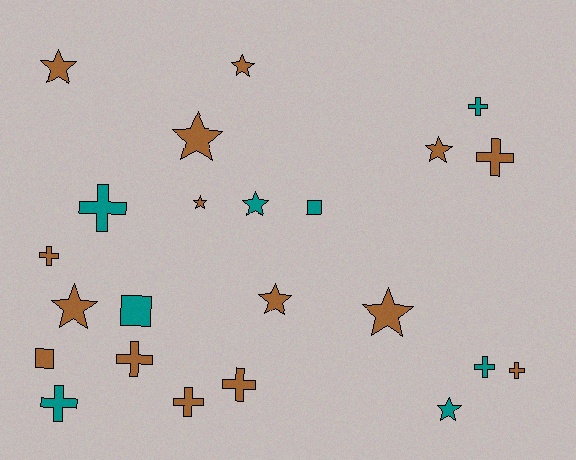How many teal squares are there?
There are 2 teal squares.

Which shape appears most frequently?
Star, with 10 objects.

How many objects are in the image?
There are 23 objects.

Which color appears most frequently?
Brown, with 15 objects.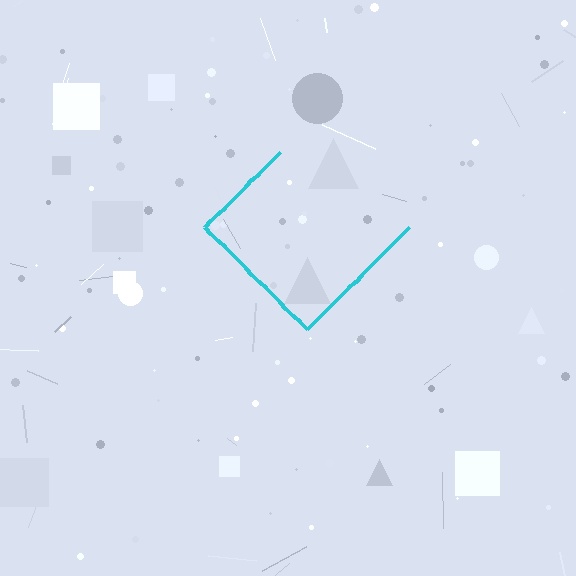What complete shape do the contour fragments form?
The contour fragments form a diamond.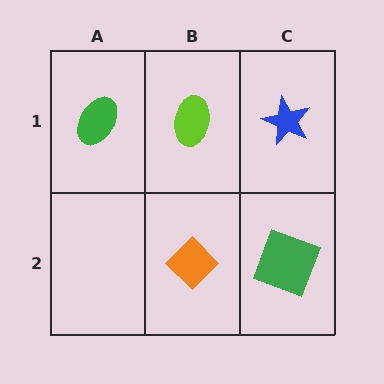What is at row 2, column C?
A green square.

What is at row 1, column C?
A blue star.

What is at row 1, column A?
A green ellipse.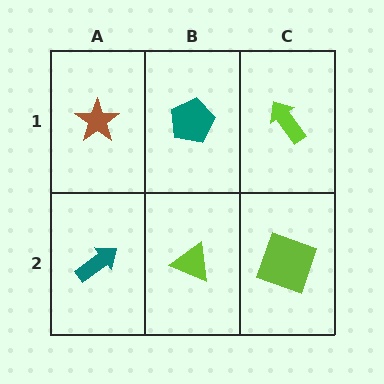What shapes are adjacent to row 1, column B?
A lime triangle (row 2, column B), a brown star (row 1, column A), a lime arrow (row 1, column C).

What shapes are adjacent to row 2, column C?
A lime arrow (row 1, column C), a lime triangle (row 2, column B).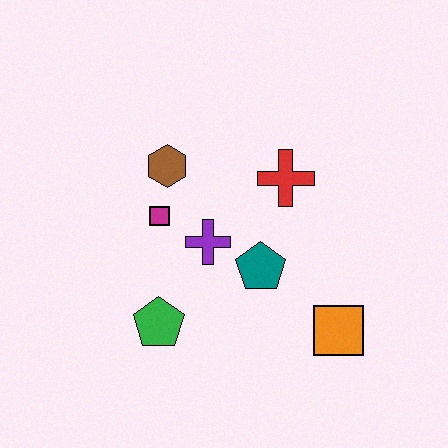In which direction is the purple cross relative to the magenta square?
The purple cross is to the right of the magenta square.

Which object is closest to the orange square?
The teal pentagon is closest to the orange square.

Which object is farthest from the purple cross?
The orange square is farthest from the purple cross.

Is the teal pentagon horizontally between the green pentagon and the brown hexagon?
No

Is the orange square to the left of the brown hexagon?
No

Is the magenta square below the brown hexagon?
Yes